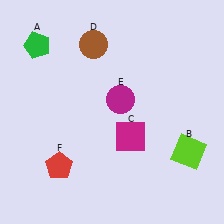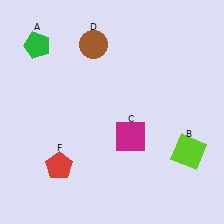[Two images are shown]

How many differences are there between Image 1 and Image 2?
There is 1 difference between the two images.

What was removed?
The magenta circle (E) was removed in Image 2.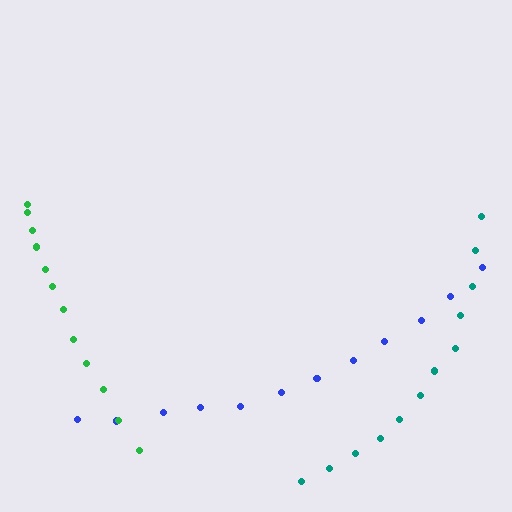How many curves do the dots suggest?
There are 3 distinct paths.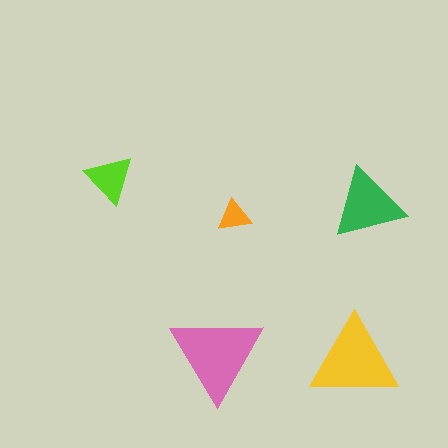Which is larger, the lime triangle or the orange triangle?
The lime one.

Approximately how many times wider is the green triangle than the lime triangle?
About 1.5 times wider.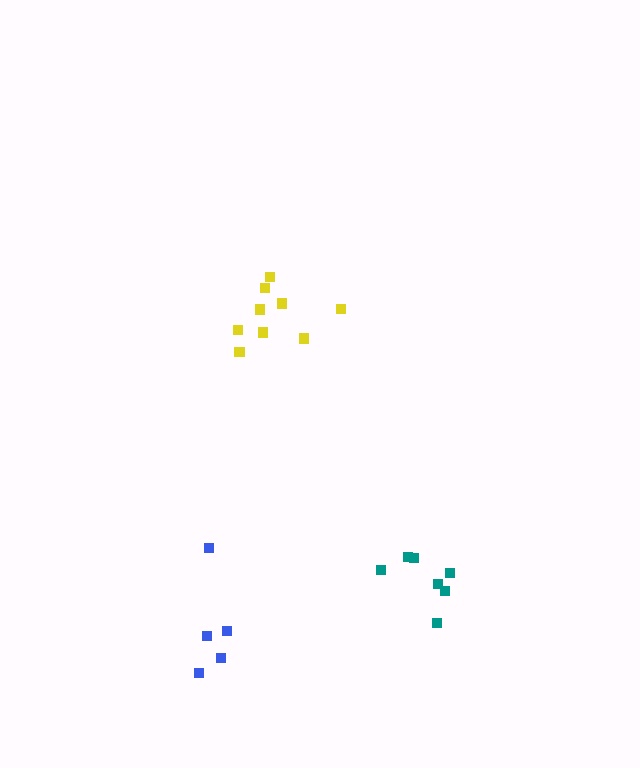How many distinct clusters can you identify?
There are 3 distinct clusters.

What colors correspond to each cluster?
The clusters are colored: yellow, blue, teal.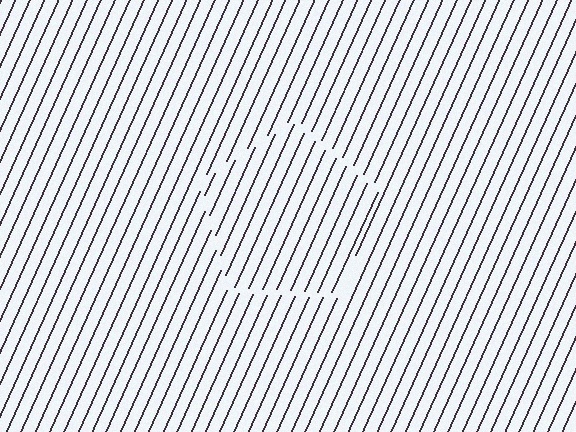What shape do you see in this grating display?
An illusory pentagon. The interior of the shape contains the same grating, shifted by half a period — the contour is defined by the phase discontinuity where line-ends from the inner and outer gratings abut.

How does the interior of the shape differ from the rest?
The interior of the shape contains the same grating, shifted by half a period — the contour is defined by the phase discontinuity where line-ends from the inner and outer gratings abut.